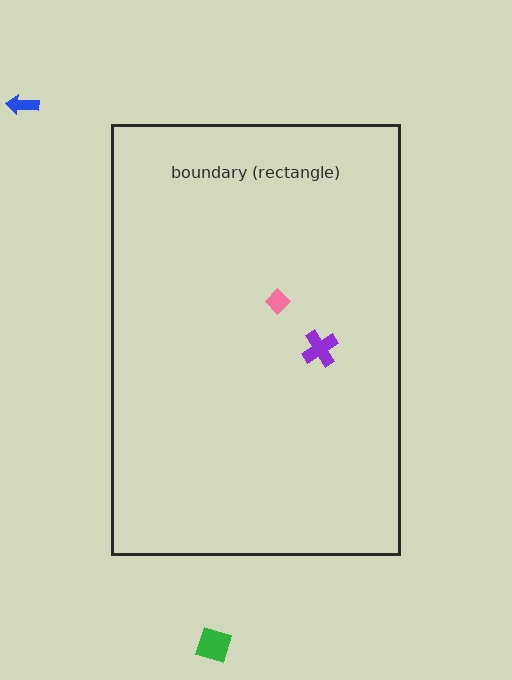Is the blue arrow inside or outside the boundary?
Outside.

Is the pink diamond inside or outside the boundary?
Inside.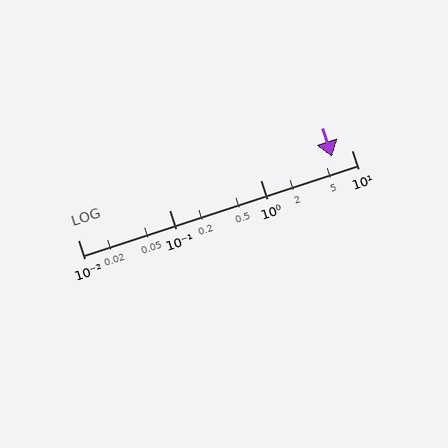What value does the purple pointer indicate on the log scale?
The pointer indicates approximately 6.1.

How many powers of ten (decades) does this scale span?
The scale spans 3 decades, from 0.01 to 10.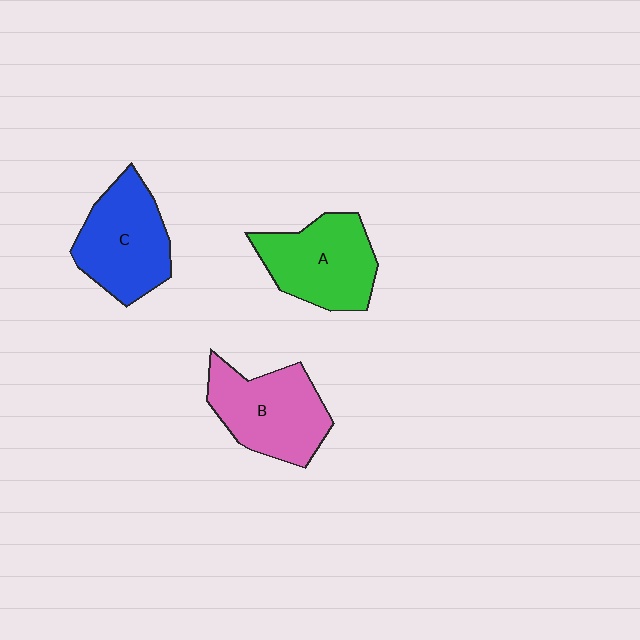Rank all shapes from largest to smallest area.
From largest to smallest: B (pink), C (blue), A (green).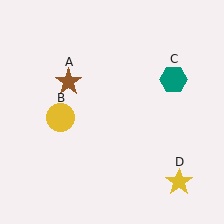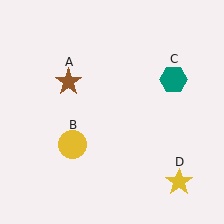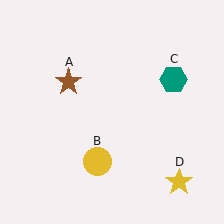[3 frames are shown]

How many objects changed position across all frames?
1 object changed position: yellow circle (object B).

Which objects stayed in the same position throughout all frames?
Brown star (object A) and teal hexagon (object C) and yellow star (object D) remained stationary.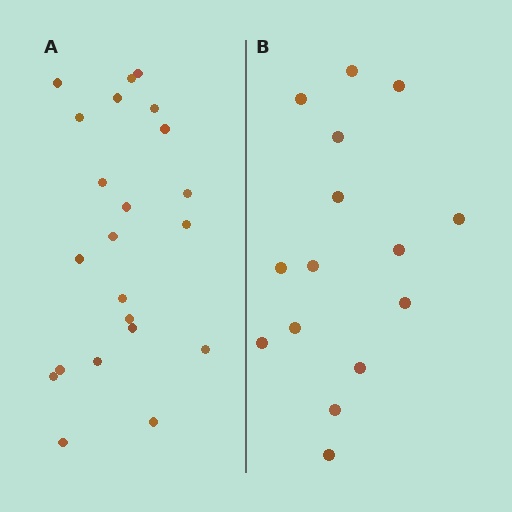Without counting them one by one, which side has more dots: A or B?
Region A (the left region) has more dots.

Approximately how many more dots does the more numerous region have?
Region A has roughly 8 or so more dots than region B.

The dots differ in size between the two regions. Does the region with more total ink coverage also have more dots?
No. Region B has more total ink coverage because its dots are larger, but region A actually contains more individual dots. Total area can be misleading — the number of items is what matters here.